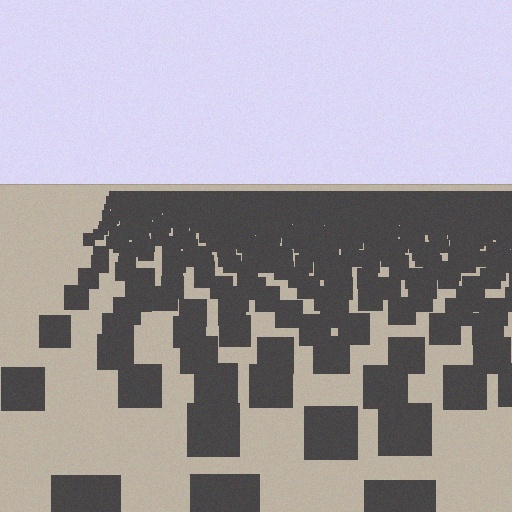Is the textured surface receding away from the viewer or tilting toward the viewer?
The surface is receding away from the viewer. Texture elements get smaller and denser toward the top.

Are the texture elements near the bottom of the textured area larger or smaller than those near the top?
Larger. Near the bottom, elements are closer to the viewer and appear at a bigger on-screen size.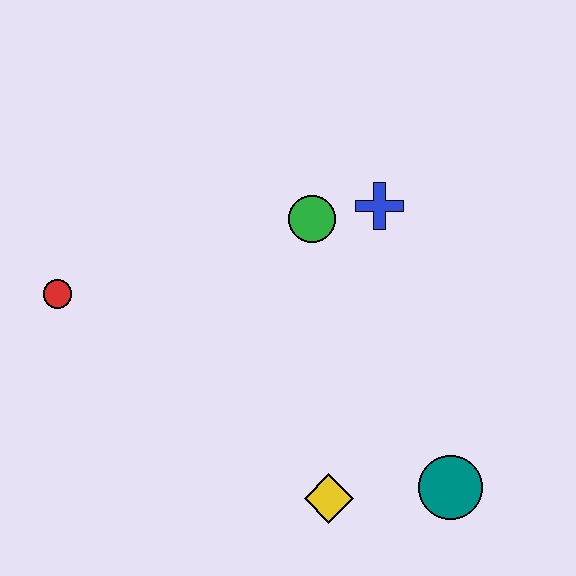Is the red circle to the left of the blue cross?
Yes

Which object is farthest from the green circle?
The teal circle is farthest from the green circle.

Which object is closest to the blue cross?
The green circle is closest to the blue cross.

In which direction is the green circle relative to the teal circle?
The green circle is above the teal circle.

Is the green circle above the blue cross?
No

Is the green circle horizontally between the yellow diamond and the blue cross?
No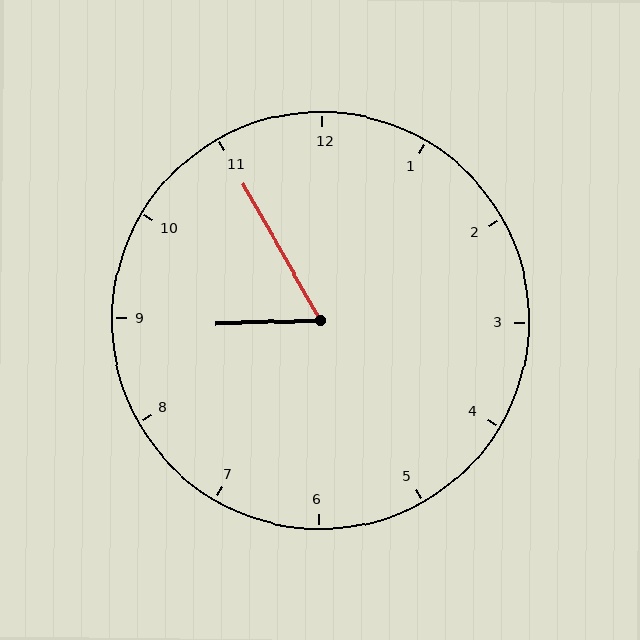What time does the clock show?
8:55.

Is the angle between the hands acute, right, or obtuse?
It is acute.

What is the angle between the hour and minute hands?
Approximately 62 degrees.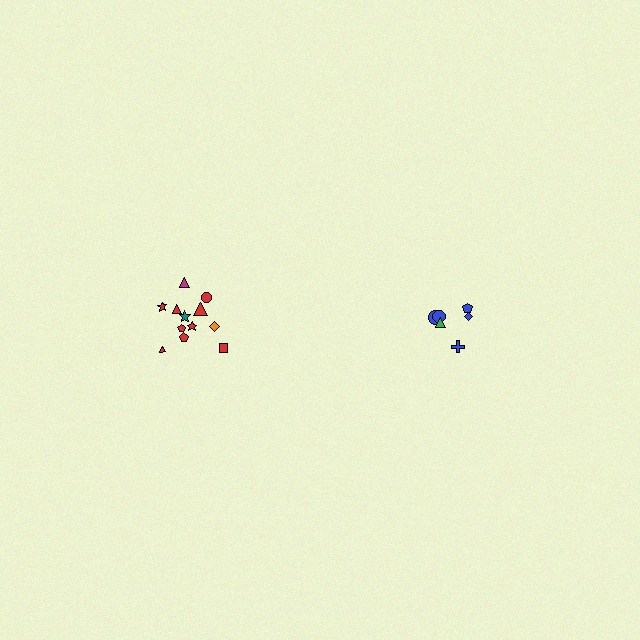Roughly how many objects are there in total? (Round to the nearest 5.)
Roughly 20 objects in total.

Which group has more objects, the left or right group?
The left group.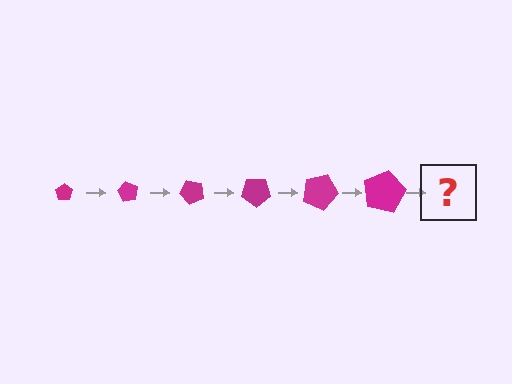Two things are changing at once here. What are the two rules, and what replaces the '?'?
The two rules are that the pentagon grows larger each step and it rotates 60 degrees each step. The '?' should be a pentagon, larger than the previous one and rotated 360 degrees from the start.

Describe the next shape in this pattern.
It should be a pentagon, larger than the previous one and rotated 360 degrees from the start.